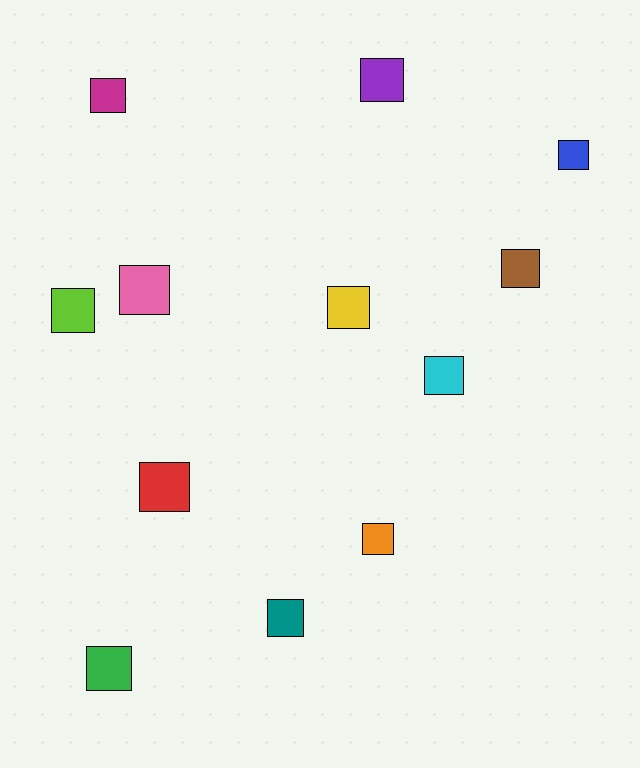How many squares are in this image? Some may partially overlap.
There are 12 squares.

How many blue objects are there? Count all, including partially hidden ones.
There is 1 blue object.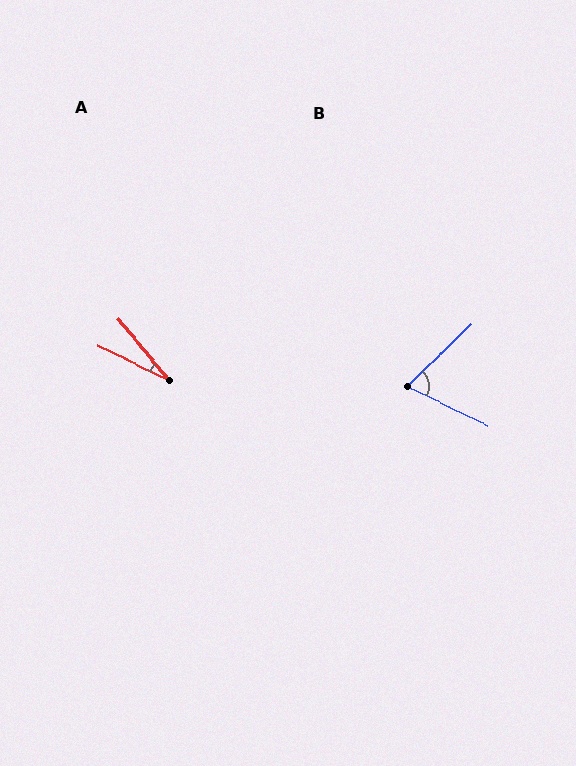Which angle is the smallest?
A, at approximately 25 degrees.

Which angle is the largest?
B, at approximately 70 degrees.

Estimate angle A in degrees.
Approximately 25 degrees.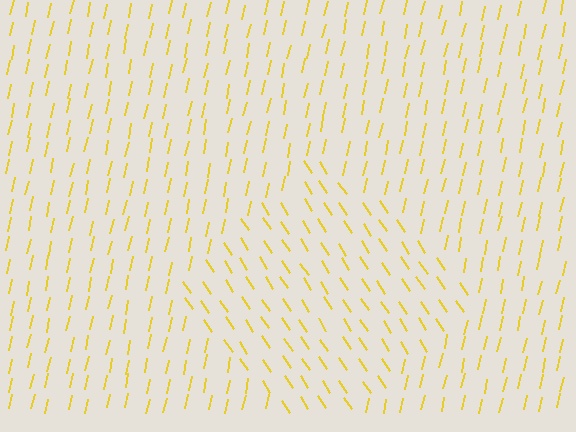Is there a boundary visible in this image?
Yes, there is a texture boundary formed by a change in line orientation.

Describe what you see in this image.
The image is filled with small yellow line segments. A diamond region in the image has lines oriented differently from the surrounding lines, creating a visible texture boundary.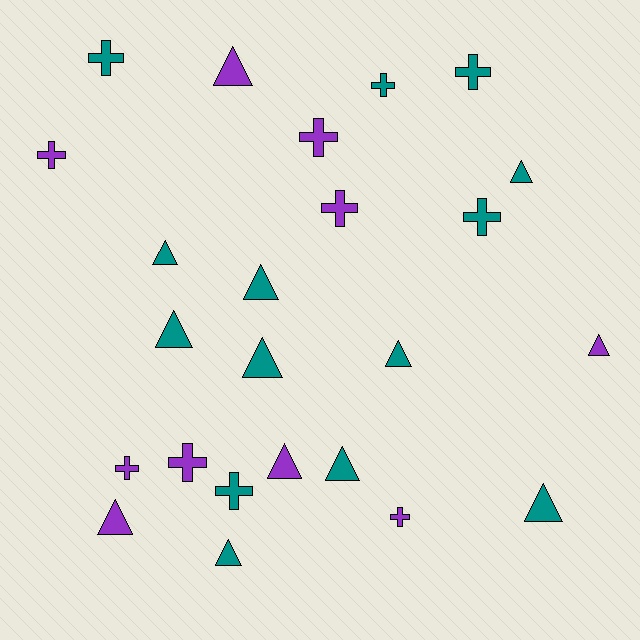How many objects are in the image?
There are 24 objects.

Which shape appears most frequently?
Triangle, with 13 objects.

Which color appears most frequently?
Teal, with 14 objects.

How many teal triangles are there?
There are 9 teal triangles.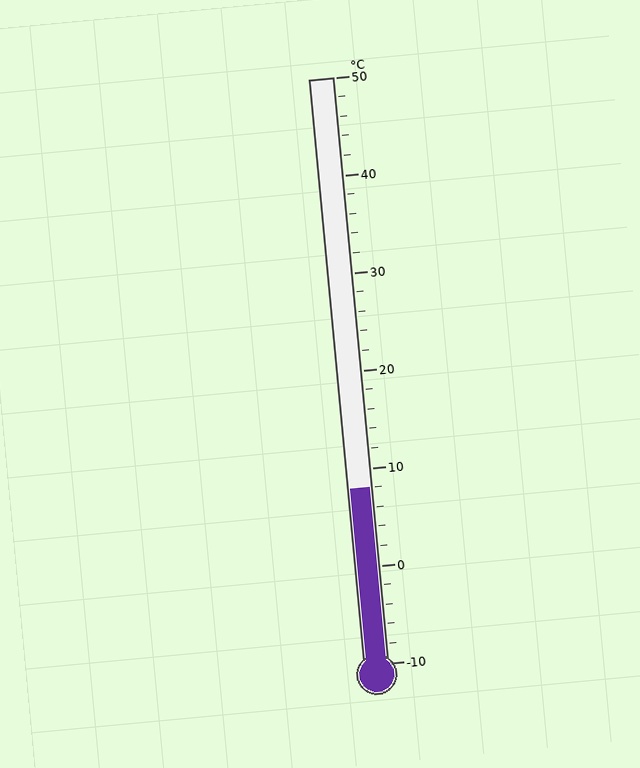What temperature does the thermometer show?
The thermometer shows approximately 8°C.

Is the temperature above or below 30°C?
The temperature is below 30°C.